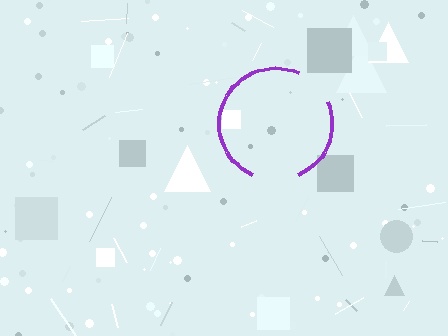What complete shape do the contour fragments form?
The contour fragments form a circle.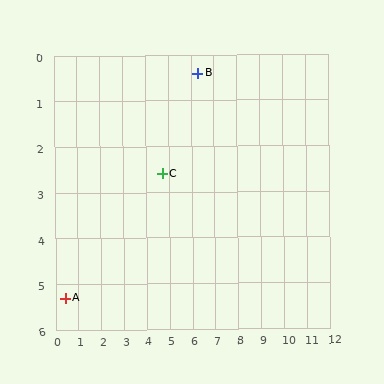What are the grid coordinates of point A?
Point A is at approximately (0.4, 5.3).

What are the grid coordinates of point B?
Point B is at approximately (6.3, 0.4).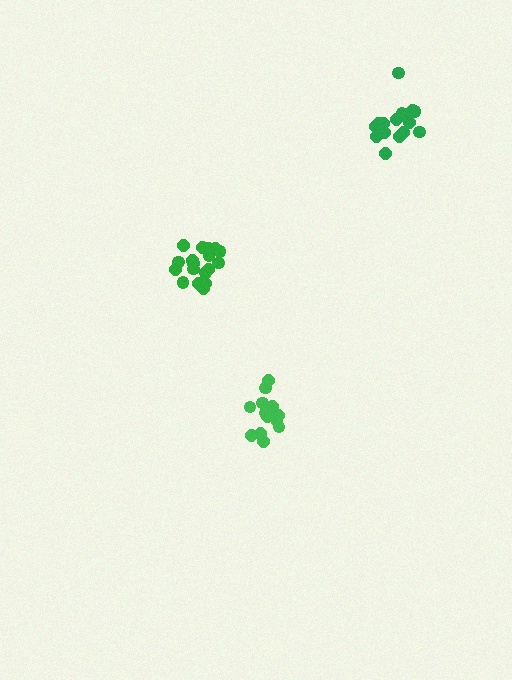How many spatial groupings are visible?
There are 3 spatial groupings.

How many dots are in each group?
Group 1: 16 dots, Group 2: 18 dots, Group 3: 14 dots (48 total).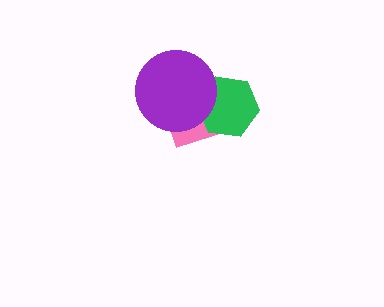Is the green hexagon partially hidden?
Yes, it is partially covered by another shape.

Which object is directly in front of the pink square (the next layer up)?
The green hexagon is directly in front of the pink square.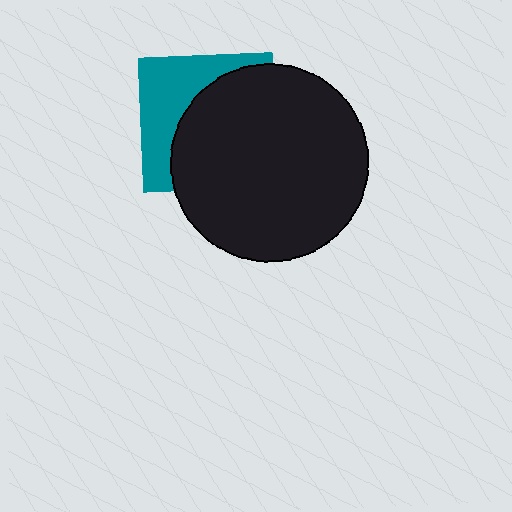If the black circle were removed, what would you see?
You would see the complete teal square.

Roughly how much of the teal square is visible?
A small part of it is visible (roughly 39%).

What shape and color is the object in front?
The object in front is a black circle.